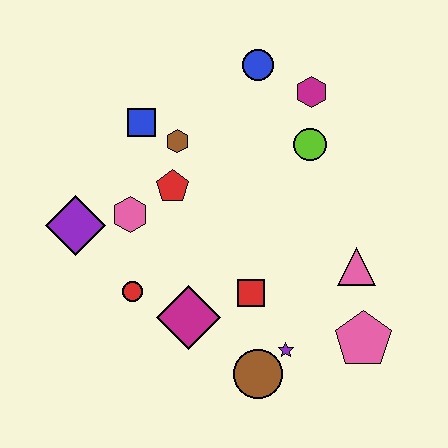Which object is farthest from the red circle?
The magenta hexagon is farthest from the red circle.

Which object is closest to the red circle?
The magenta diamond is closest to the red circle.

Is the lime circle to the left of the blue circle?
No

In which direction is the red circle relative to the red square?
The red circle is to the left of the red square.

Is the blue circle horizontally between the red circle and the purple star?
Yes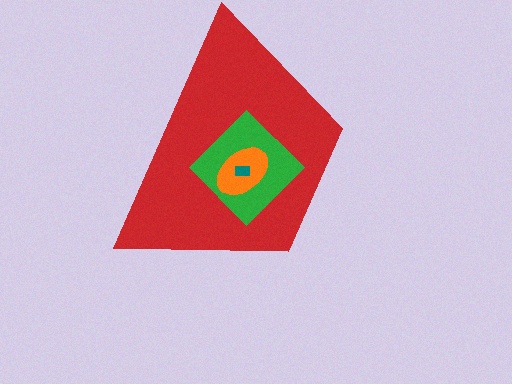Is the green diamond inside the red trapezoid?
Yes.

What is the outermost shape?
The red trapezoid.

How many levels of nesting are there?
4.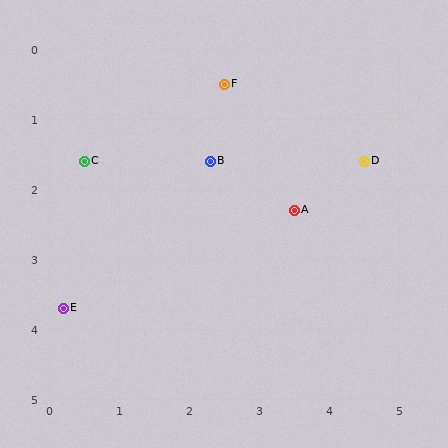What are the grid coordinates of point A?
Point A is at approximately (3.5, 2.3).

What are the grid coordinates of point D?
Point D is at approximately (4.5, 1.6).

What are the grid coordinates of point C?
Point C is at approximately (0.5, 1.6).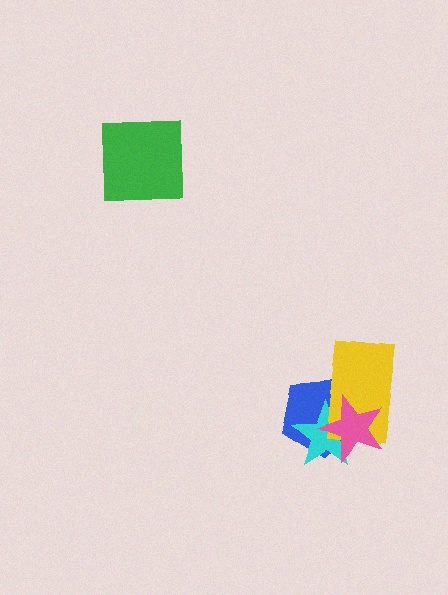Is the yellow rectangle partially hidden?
Yes, it is partially covered by another shape.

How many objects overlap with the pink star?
3 objects overlap with the pink star.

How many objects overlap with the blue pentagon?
3 objects overlap with the blue pentagon.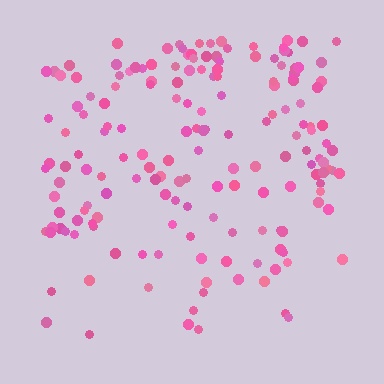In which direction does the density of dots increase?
From bottom to top, with the top side densest.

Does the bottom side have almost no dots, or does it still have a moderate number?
Still a moderate number, just noticeably fewer than the top.